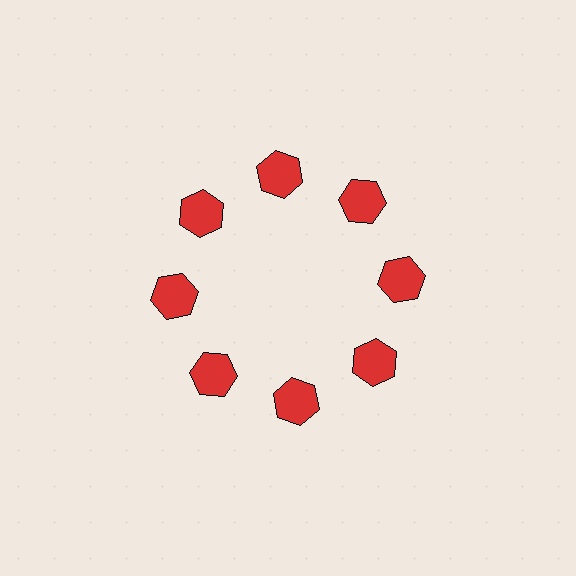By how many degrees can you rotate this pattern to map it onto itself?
The pattern maps onto itself every 45 degrees of rotation.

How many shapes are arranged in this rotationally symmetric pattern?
There are 8 shapes, arranged in 8 groups of 1.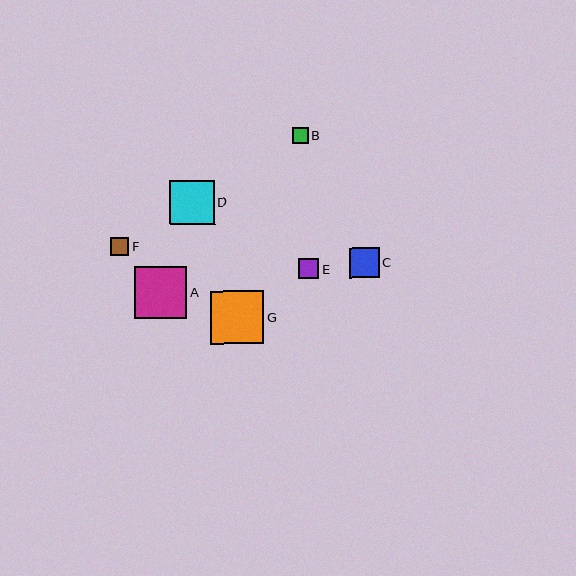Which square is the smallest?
Square B is the smallest with a size of approximately 16 pixels.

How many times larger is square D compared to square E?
Square D is approximately 2.2 times the size of square E.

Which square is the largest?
Square G is the largest with a size of approximately 53 pixels.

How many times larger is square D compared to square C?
Square D is approximately 1.5 times the size of square C.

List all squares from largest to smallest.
From largest to smallest: G, A, D, C, E, F, B.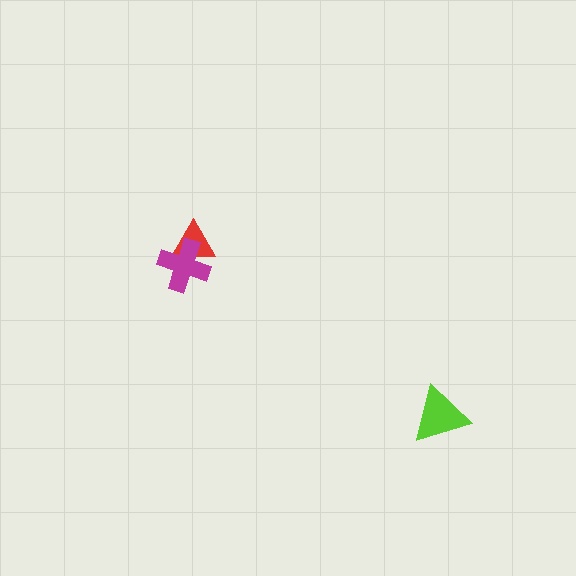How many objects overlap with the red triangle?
1 object overlaps with the red triangle.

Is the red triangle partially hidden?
Yes, it is partially covered by another shape.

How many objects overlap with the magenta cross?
1 object overlaps with the magenta cross.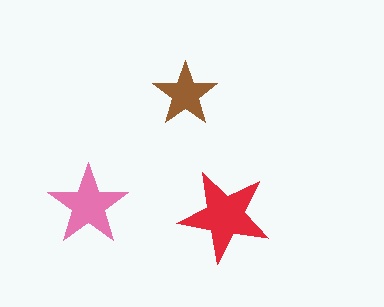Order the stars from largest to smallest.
the red one, the pink one, the brown one.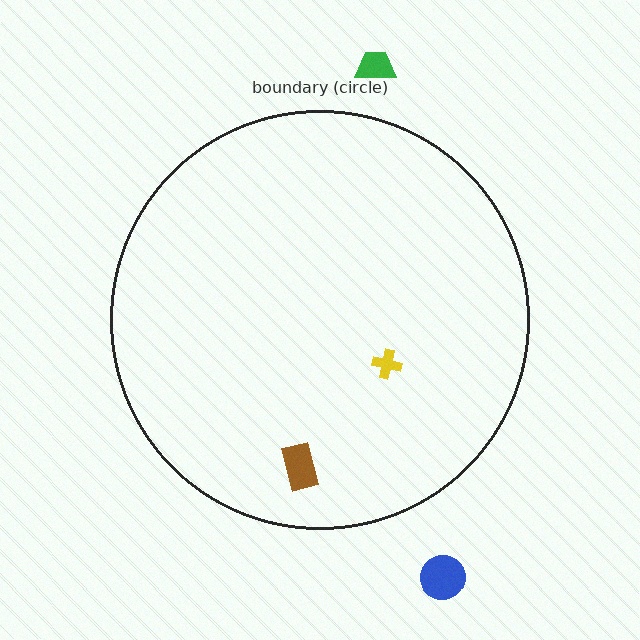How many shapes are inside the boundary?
2 inside, 2 outside.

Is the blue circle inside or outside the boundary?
Outside.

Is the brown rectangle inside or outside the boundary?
Inside.